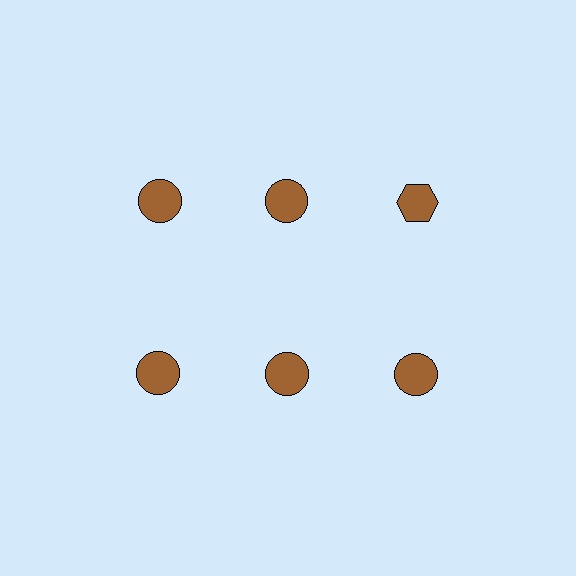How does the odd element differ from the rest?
It has a different shape: hexagon instead of circle.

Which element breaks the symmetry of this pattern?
The brown hexagon in the top row, center column breaks the symmetry. All other shapes are brown circles.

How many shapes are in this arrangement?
There are 6 shapes arranged in a grid pattern.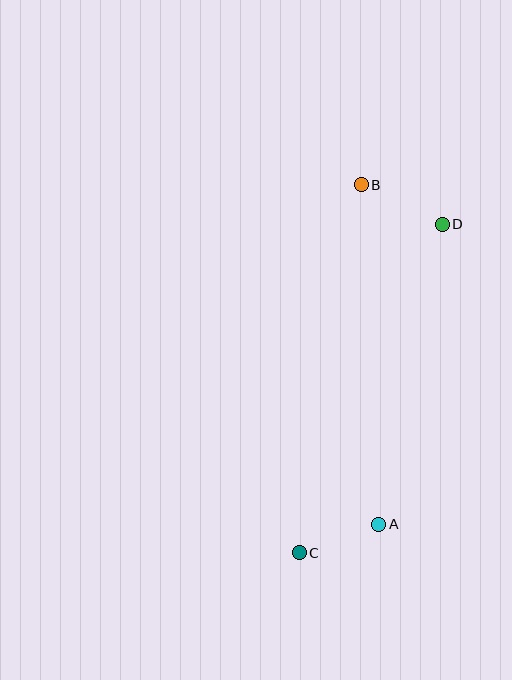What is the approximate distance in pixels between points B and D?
The distance between B and D is approximately 90 pixels.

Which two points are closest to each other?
Points A and C are closest to each other.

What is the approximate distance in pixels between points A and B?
The distance between A and B is approximately 340 pixels.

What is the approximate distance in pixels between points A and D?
The distance between A and D is approximately 306 pixels.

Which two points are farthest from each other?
Points B and C are farthest from each other.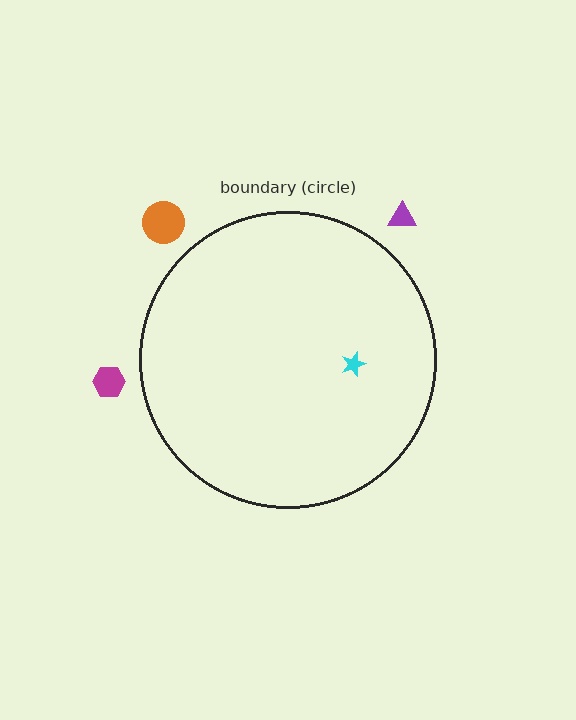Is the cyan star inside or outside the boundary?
Inside.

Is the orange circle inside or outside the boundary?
Outside.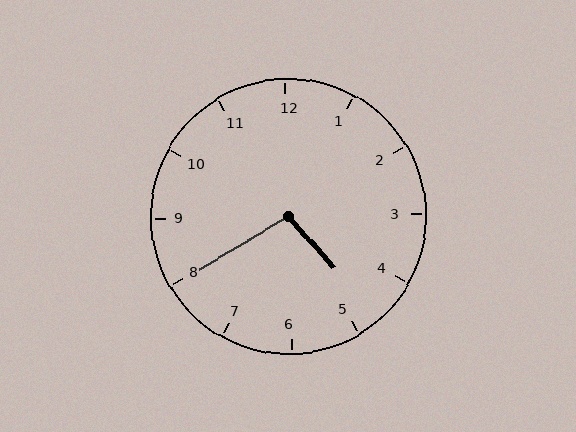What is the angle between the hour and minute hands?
Approximately 100 degrees.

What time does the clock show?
4:40.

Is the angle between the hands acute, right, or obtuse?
It is obtuse.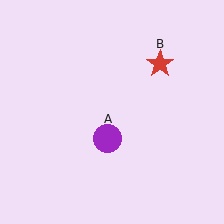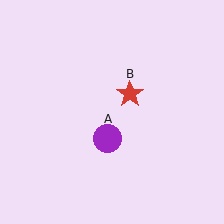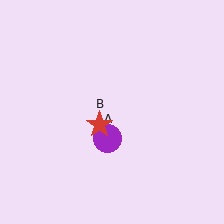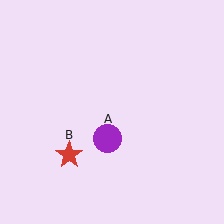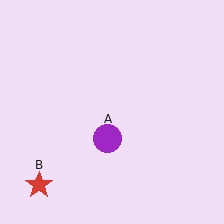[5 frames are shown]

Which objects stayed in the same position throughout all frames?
Purple circle (object A) remained stationary.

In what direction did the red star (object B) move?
The red star (object B) moved down and to the left.